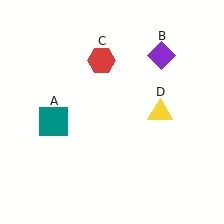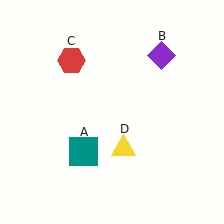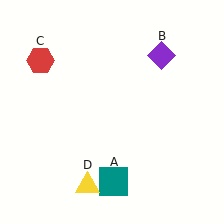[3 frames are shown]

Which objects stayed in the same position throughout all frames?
Purple diamond (object B) remained stationary.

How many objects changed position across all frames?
3 objects changed position: teal square (object A), red hexagon (object C), yellow triangle (object D).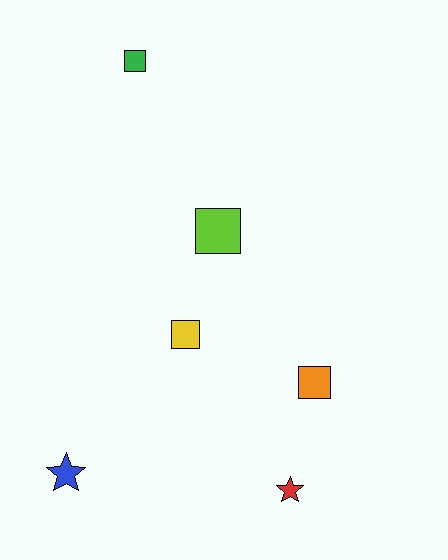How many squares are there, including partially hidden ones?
There are 4 squares.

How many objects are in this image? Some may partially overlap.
There are 6 objects.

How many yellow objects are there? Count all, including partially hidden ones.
There is 1 yellow object.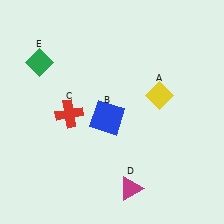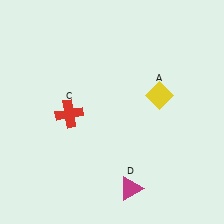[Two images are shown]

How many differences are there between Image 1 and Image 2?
There are 2 differences between the two images.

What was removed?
The blue square (B), the green diamond (E) were removed in Image 2.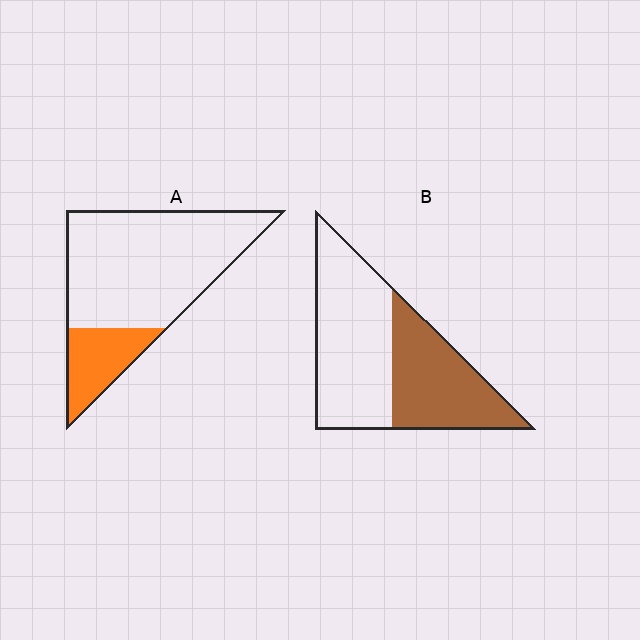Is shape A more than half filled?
No.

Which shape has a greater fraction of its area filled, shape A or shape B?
Shape B.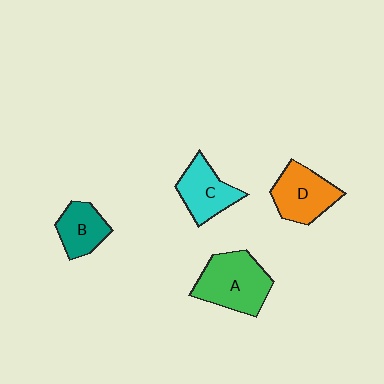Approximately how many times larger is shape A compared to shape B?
Approximately 1.7 times.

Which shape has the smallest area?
Shape B (teal).